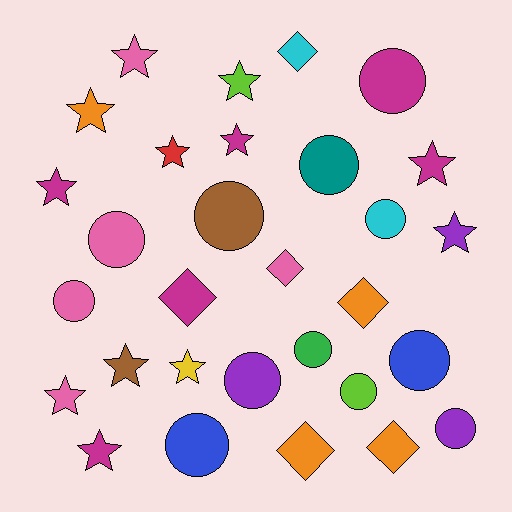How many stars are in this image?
There are 12 stars.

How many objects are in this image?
There are 30 objects.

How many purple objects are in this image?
There are 3 purple objects.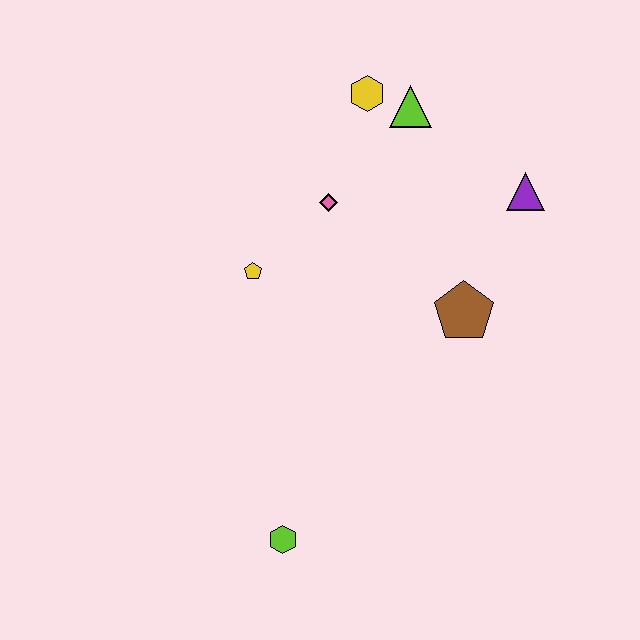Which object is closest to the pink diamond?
The yellow pentagon is closest to the pink diamond.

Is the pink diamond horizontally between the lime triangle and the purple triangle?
No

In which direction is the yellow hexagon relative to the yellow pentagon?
The yellow hexagon is above the yellow pentagon.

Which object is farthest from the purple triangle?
The lime hexagon is farthest from the purple triangle.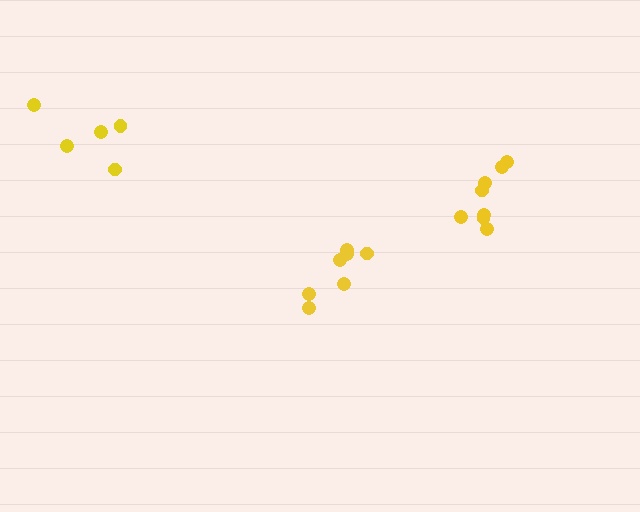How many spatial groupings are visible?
There are 3 spatial groupings.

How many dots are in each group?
Group 1: 8 dots, Group 2: 7 dots, Group 3: 5 dots (20 total).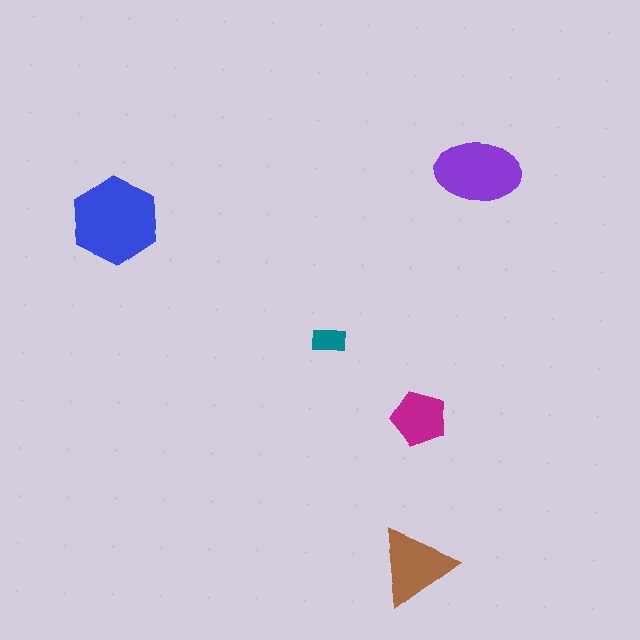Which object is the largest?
The blue hexagon.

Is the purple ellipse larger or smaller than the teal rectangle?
Larger.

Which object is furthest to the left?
The blue hexagon is leftmost.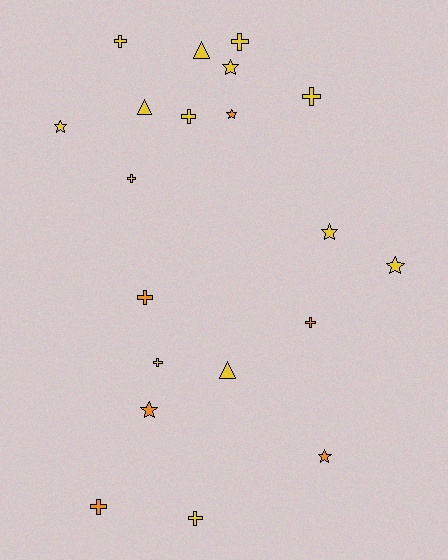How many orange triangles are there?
There are no orange triangles.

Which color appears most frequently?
Yellow, with 14 objects.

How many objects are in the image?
There are 20 objects.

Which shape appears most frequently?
Cross, with 10 objects.